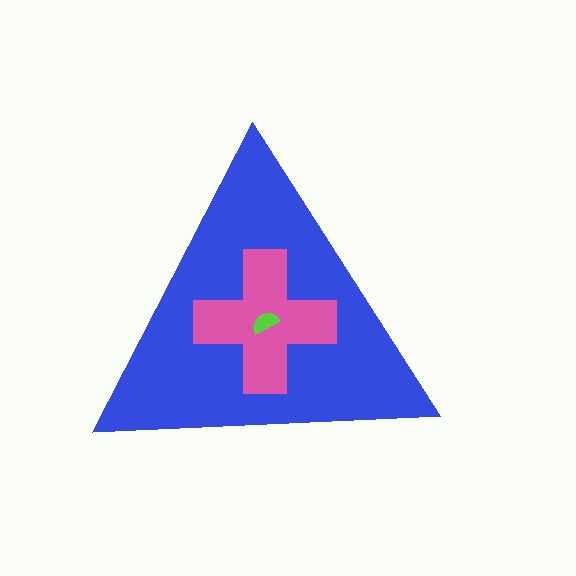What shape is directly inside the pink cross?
The lime semicircle.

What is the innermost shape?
The lime semicircle.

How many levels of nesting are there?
3.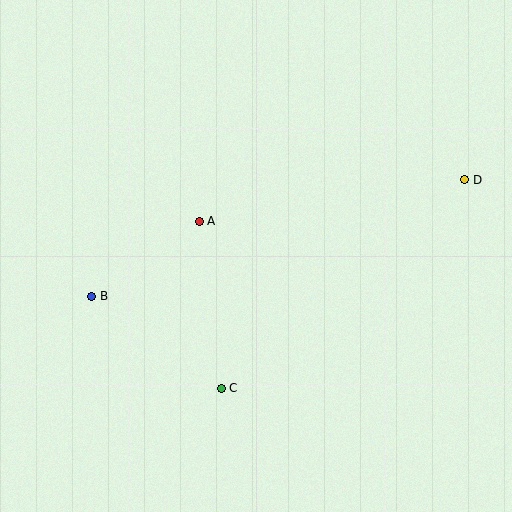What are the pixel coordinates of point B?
Point B is at (92, 296).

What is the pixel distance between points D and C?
The distance between D and C is 320 pixels.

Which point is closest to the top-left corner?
Point A is closest to the top-left corner.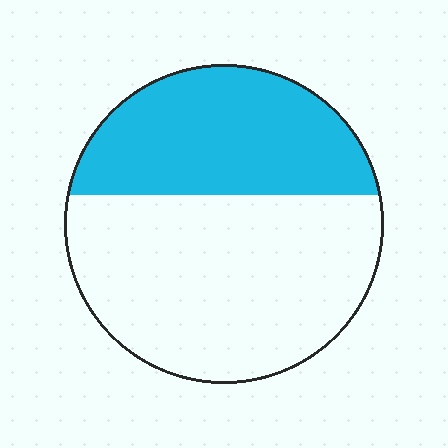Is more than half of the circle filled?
No.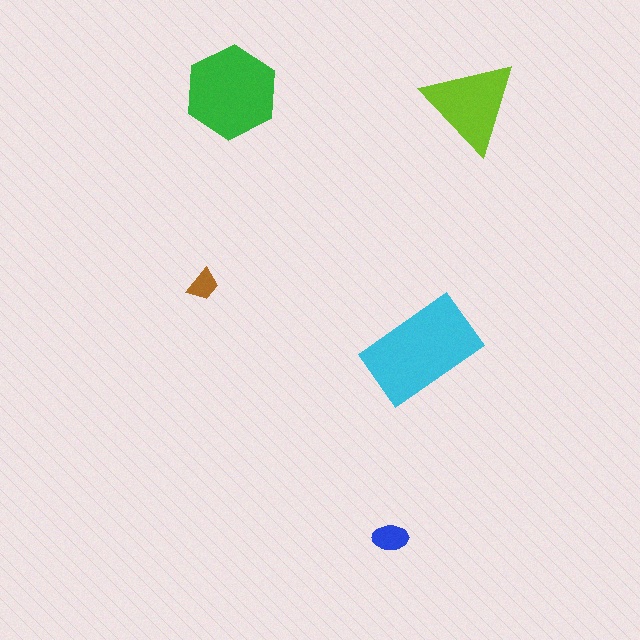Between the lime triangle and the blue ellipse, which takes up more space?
The lime triangle.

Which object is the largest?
The cyan rectangle.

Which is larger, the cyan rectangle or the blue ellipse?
The cyan rectangle.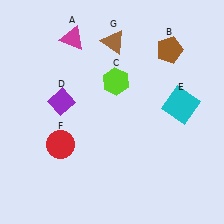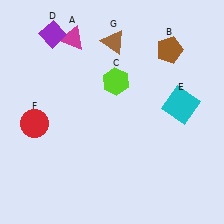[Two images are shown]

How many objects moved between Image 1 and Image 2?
2 objects moved between the two images.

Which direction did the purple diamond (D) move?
The purple diamond (D) moved up.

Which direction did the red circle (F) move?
The red circle (F) moved left.